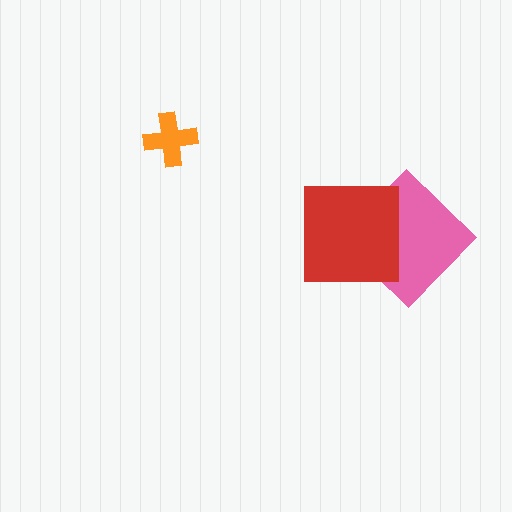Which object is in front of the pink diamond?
The red square is in front of the pink diamond.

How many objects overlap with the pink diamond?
1 object overlaps with the pink diamond.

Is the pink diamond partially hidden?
Yes, it is partially covered by another shape.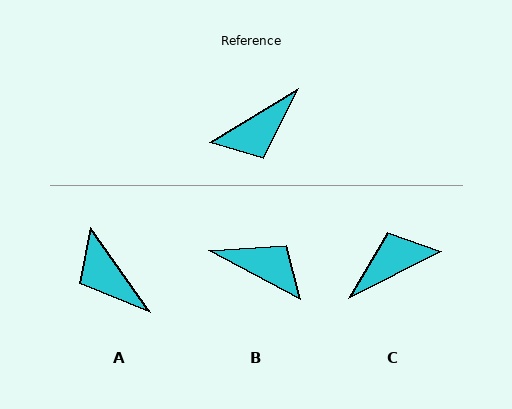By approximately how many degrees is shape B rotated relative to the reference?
Approximately 121 degrees counter-clockwise.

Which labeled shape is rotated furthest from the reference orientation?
C, about 177 degrees away.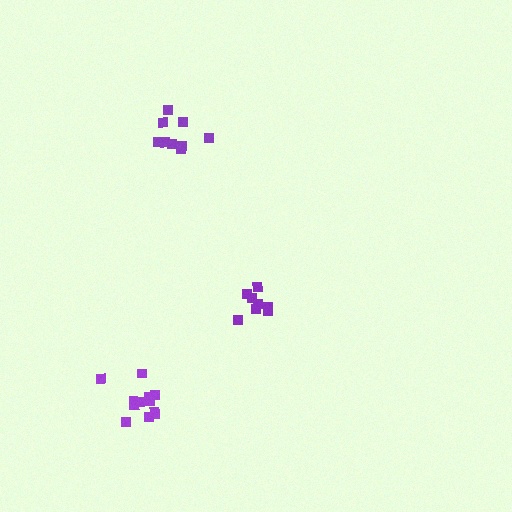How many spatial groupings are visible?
There are 3 spatial groupings.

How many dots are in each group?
Group 1: 12 dots, Group 2: 8 dots, Group 3: 9 dots (29 total).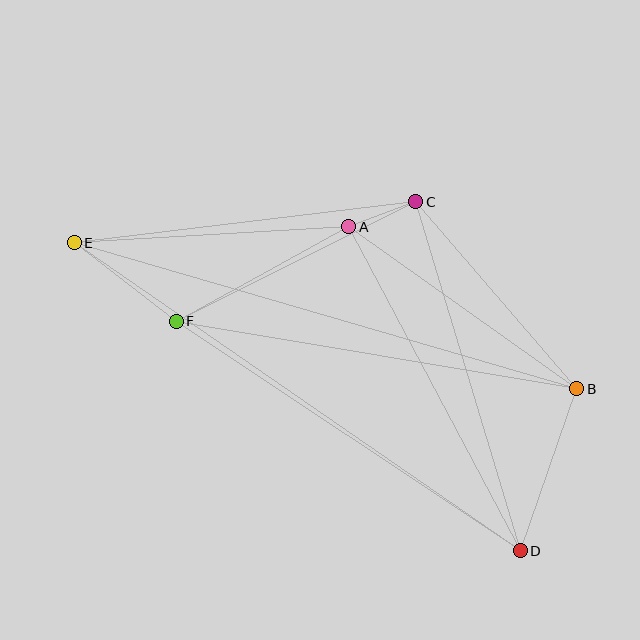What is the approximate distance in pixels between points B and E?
The distance between B and E is approximately 523 pixels.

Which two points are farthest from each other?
Points D and E are farthest from each other.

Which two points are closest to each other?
Points A and C are closest to each other.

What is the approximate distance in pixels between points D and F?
The distance between D and F is approximately 414 pixels.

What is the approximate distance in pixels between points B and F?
The distance between B and F is approximately 406 pixels.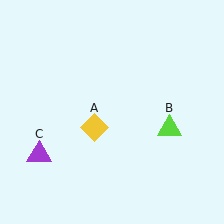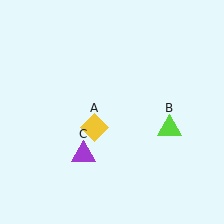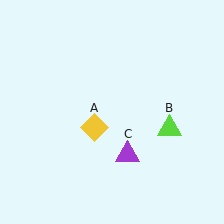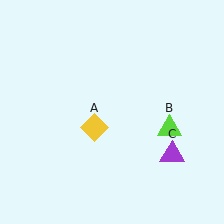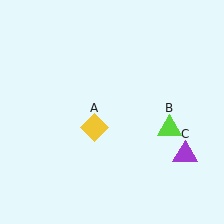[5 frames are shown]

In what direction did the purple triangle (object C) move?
The purple triangle (object C) moved right.